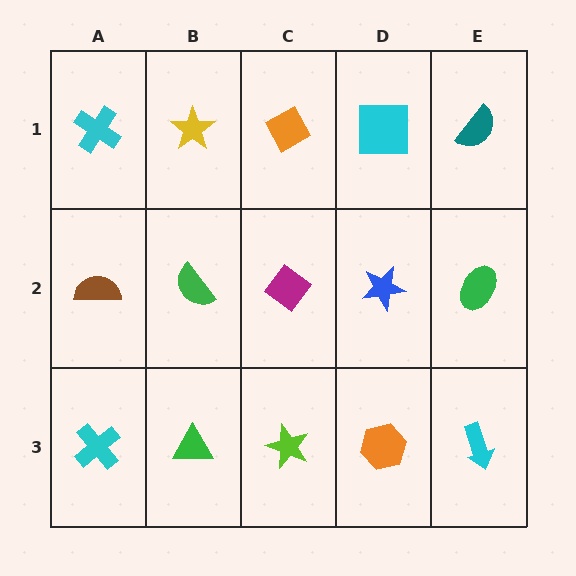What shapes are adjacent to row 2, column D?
A cyan square (row 1, column D), an orange hexagon (row 3, column D), a magenta diamond (row 2, column C), a green ellipse (row 2, column E).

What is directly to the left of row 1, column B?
A cyan cross.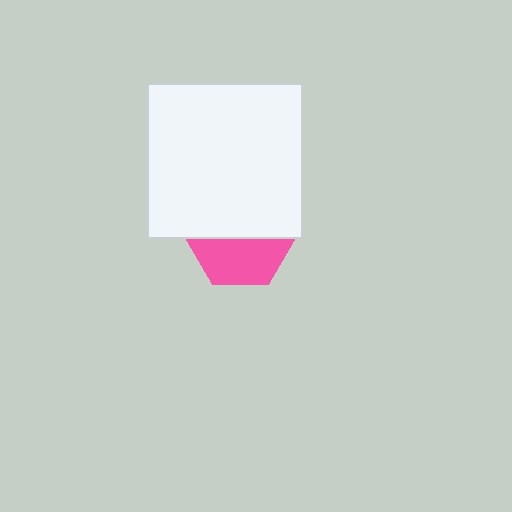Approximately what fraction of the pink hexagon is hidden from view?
Roughly 54% of the pink hexagon is hidden behind the white square.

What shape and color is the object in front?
The object in front is a white square.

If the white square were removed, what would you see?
You would see the complete pink hexagon.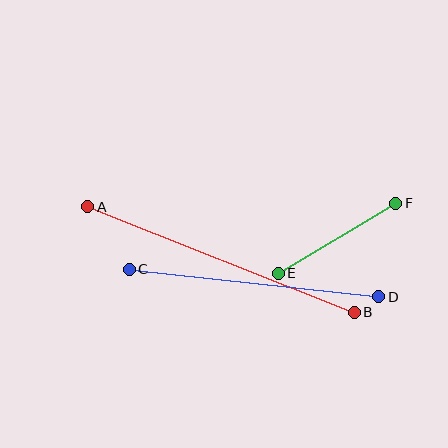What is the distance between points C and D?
The distance is approximately 251 pixels.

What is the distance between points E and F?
The distance is approximately 137 pixels.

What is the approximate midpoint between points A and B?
The midpoint is at approximately (221, 259) pixels.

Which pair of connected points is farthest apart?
Points A and B are farthest apart.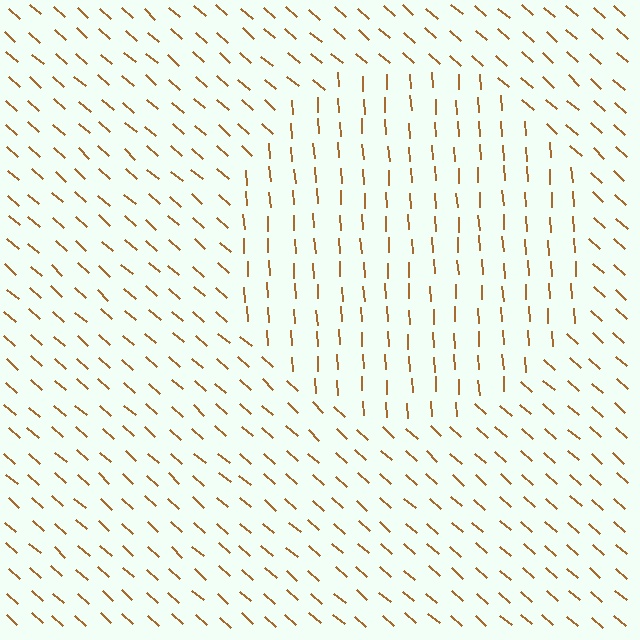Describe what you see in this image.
The image is filled with small brown line segments. A circle region in the image has lines oriented differently from the surrounding lines, creating a visible texture boundary.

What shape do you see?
I see a circle.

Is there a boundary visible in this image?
Yes, there is a texture boundary formed by a change in line orientation.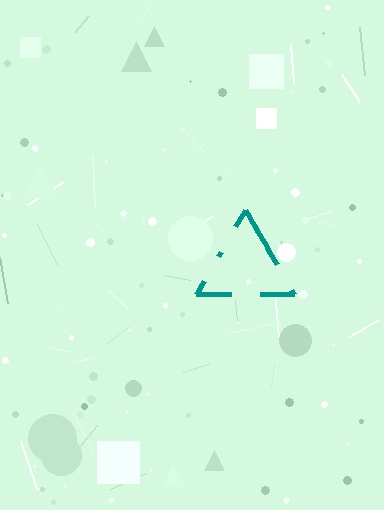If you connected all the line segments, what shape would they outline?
They would outline a triangle.